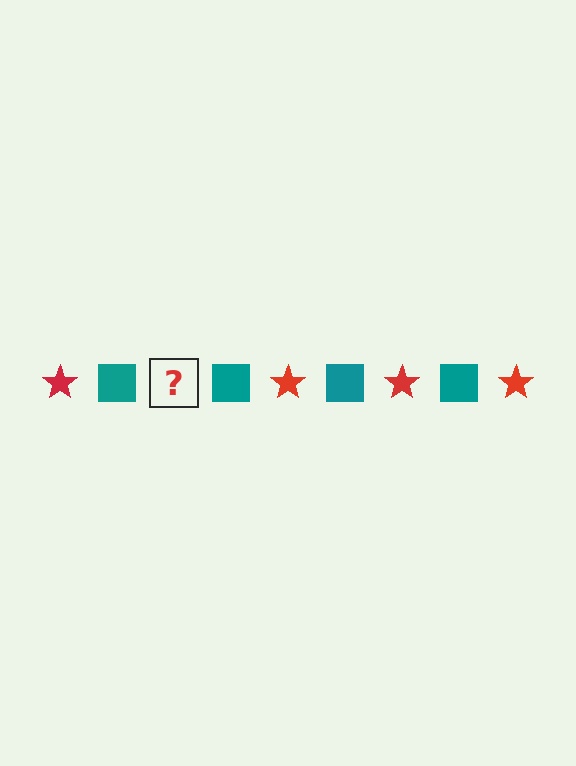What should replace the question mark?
The question mark should be replaced with a red star.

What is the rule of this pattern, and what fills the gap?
The rule is that the pattern alternates between red star and teal square. The gap should be filled with a red star.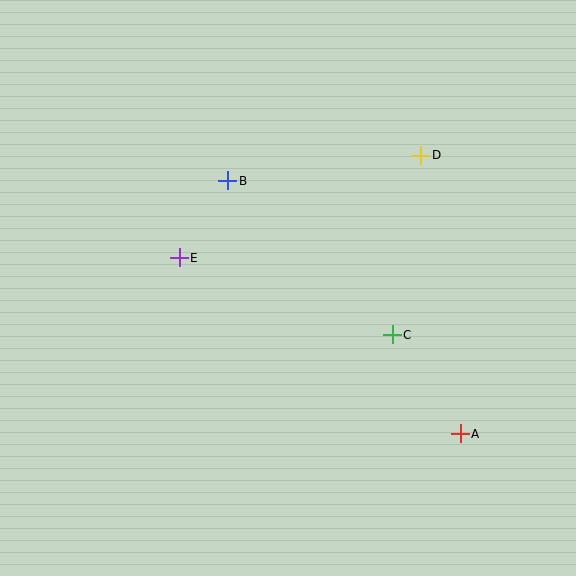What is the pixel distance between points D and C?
The distance between D and C is 182 pixels.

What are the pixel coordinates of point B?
Point B is at (228, 181).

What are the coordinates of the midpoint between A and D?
The midpoint between A and D is at (440, 294).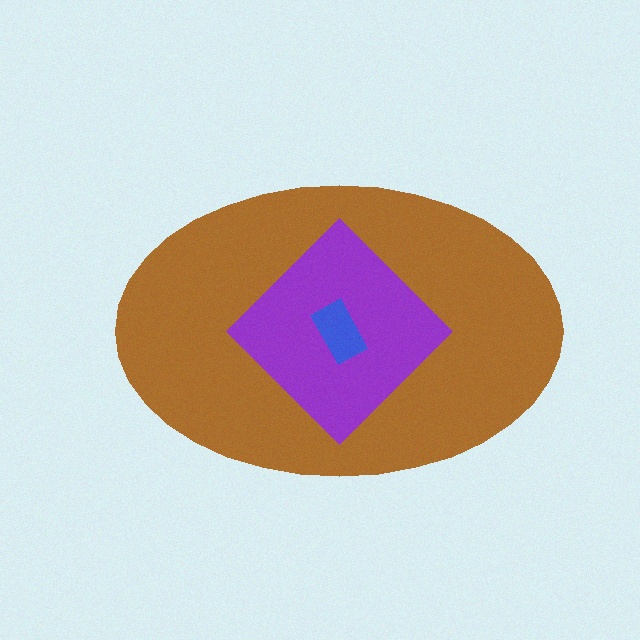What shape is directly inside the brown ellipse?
The purple diamond.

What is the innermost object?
The blue rectangle.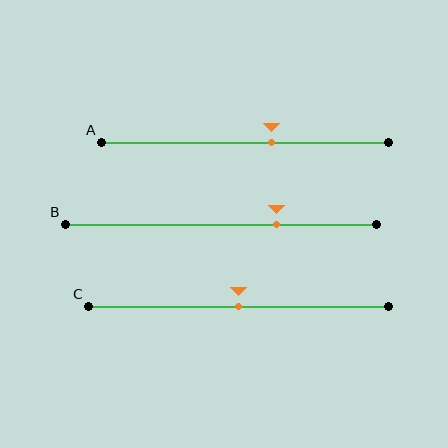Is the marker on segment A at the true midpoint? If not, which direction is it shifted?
No, the marker on segment A is shifted to the right by about 9% of the segment length.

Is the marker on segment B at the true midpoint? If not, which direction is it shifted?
No, the marker on segment B is shifted to the right by about 18% of the segment length.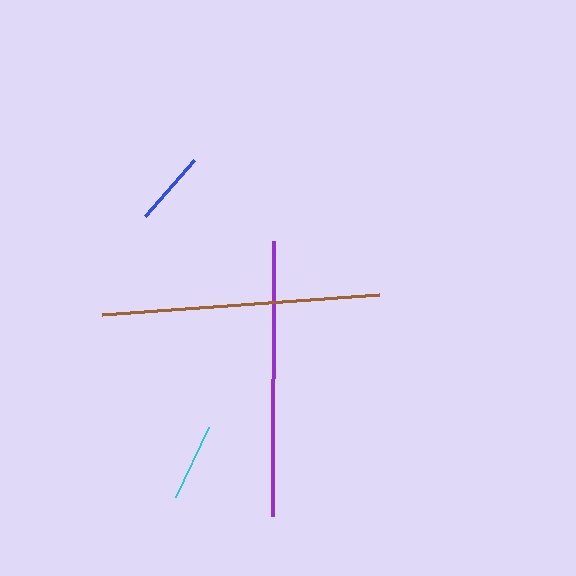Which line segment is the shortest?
The blue line is the shortest at approximately 74 pixels.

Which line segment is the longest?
The brown line is the longest at approximately 278 pixels.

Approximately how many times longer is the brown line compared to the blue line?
The brown line is approximately 3.7 times the length of the blue line.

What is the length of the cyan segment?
The cyan segment is approximately 77 pixels long.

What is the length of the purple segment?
The purple segment is approximately 275 pixels long.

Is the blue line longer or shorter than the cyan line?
The cyan line is longer than the blue line.